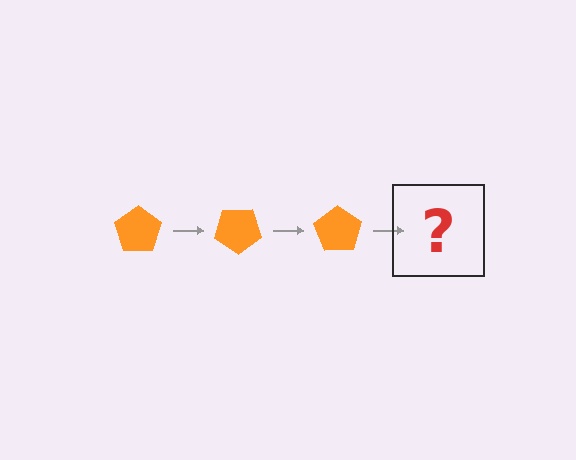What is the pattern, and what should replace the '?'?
The pattern is that the pentagon rotates 35 degrees each step. The '?' should be an orange pentagon rotated 105 degrees.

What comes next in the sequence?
The next element should be an orange pentagon rotated 105 degrees.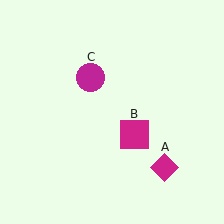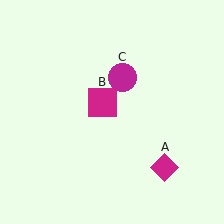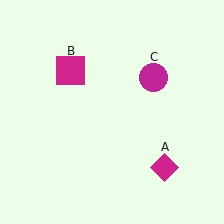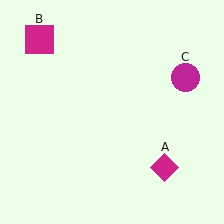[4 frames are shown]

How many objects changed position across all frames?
2 objects changed position: magenta square (object B), magenta circle (object C).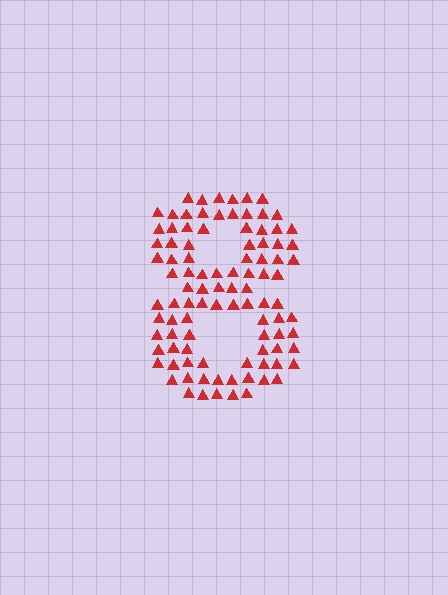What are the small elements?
The small elements are triangles.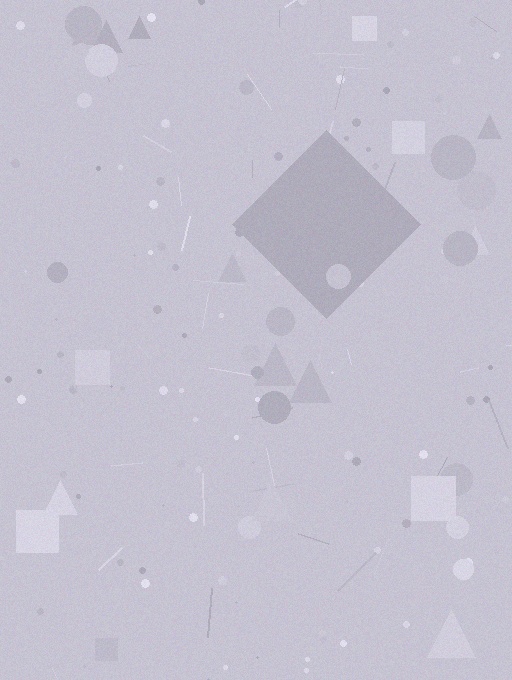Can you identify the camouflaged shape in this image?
The camouflaged shape is a diamond.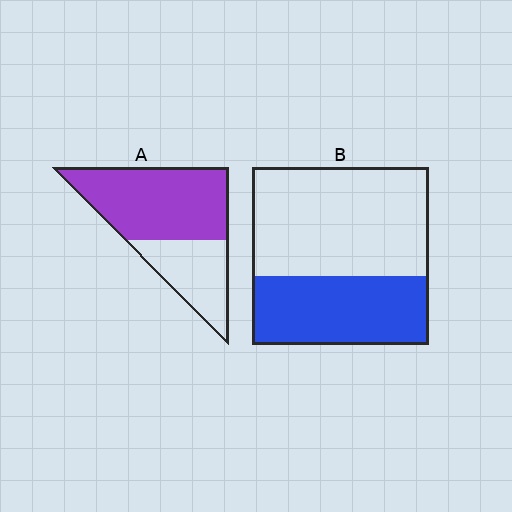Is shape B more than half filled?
No.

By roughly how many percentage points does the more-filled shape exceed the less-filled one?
By roughly 25 percentage points (A over B).